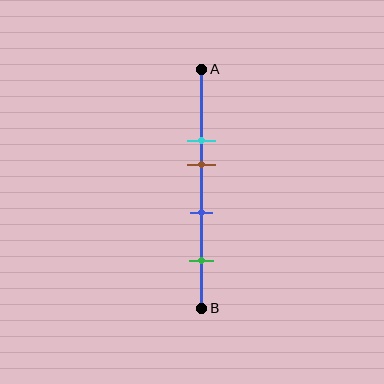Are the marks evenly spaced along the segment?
No, the marks are not evenly spaced.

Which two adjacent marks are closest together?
The cyan and brown marks are the closest adjacent pair.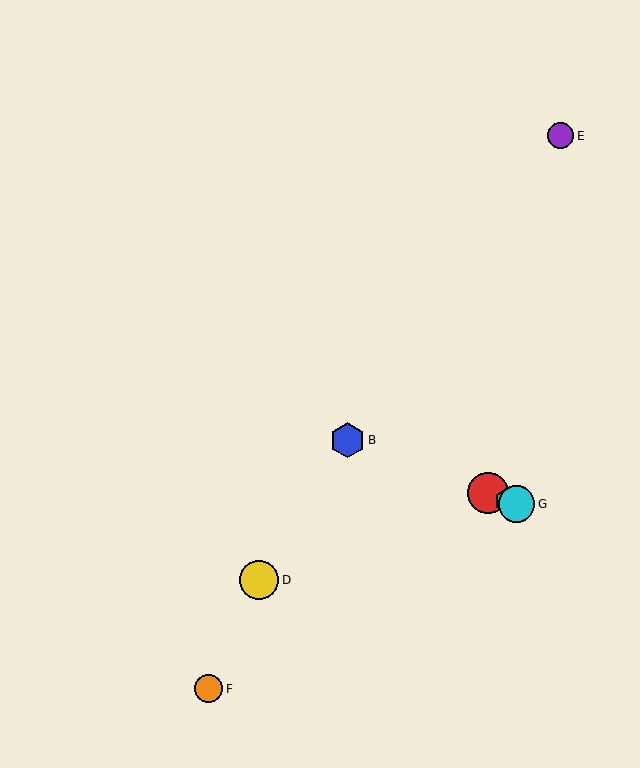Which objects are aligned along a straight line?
Objects A, B, C, G are aligned along a straight line.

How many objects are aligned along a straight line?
4 objects (A, B, C, G) are aligned along a straight line.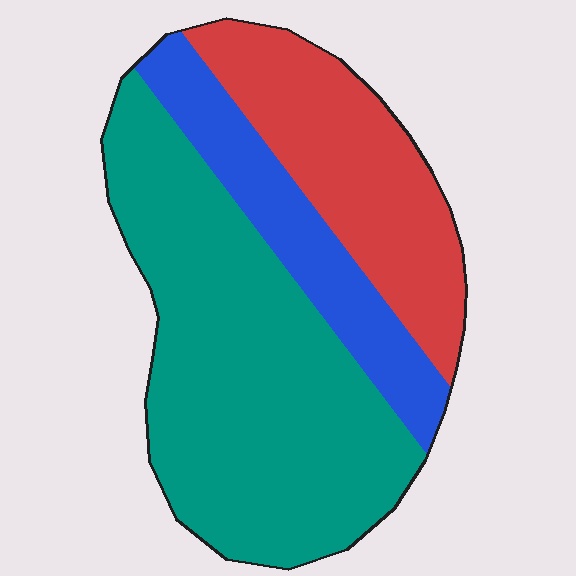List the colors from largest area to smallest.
From largest to smallest: teal, red, blue.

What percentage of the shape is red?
Red covers around 25% of the shape.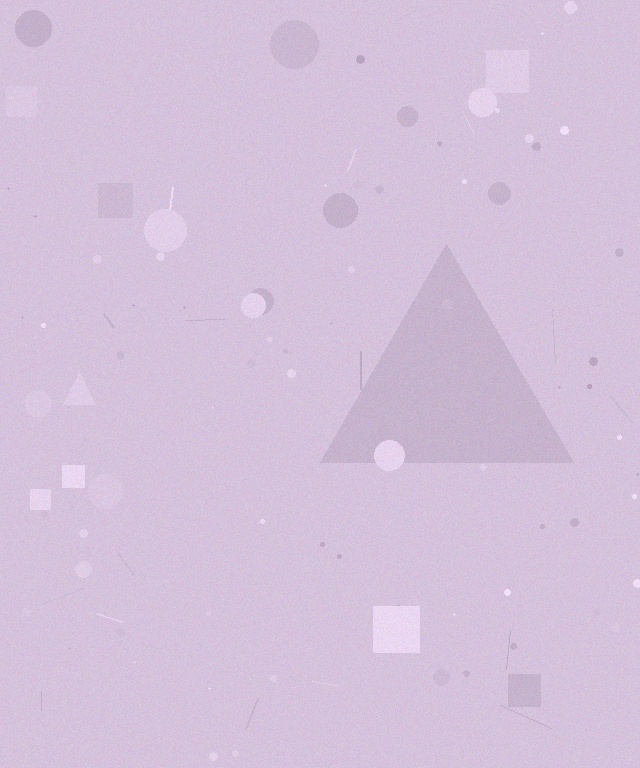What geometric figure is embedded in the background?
A triangle is embedded in the background.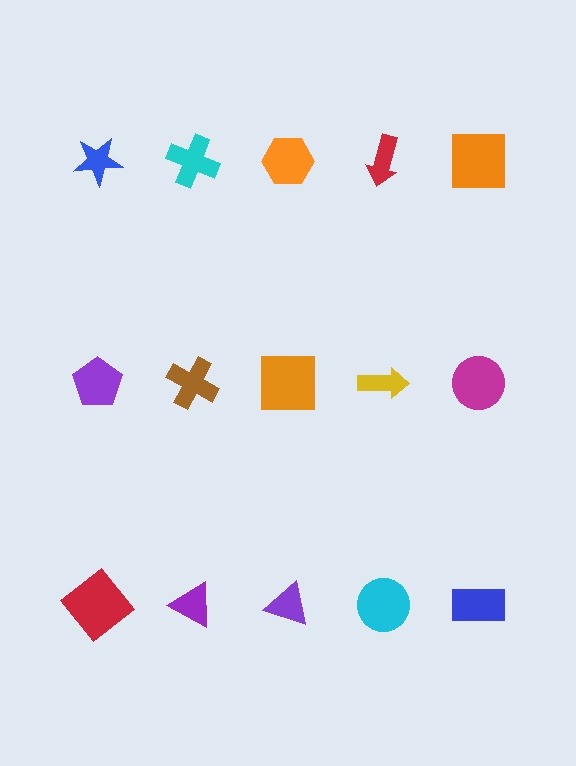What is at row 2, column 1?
A purple pentagon.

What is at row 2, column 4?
A yellow arrow.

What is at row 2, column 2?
A brown cross.